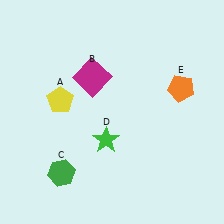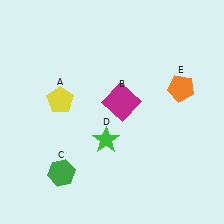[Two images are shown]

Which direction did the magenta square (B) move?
The magenta square (B) moved right.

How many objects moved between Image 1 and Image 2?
1 object moved between the two images.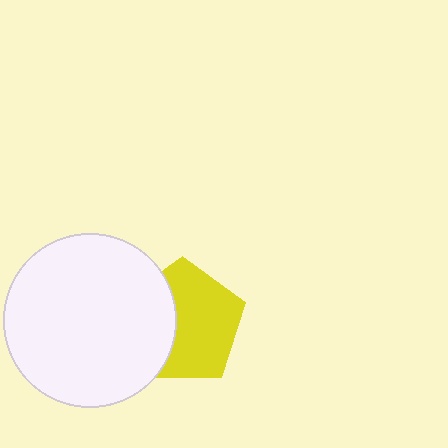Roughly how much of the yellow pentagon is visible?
About half of it is visible (roughly 62%).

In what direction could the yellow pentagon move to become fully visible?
The yellow pentagon could move right. That would shift it out from behind the white circle entirely.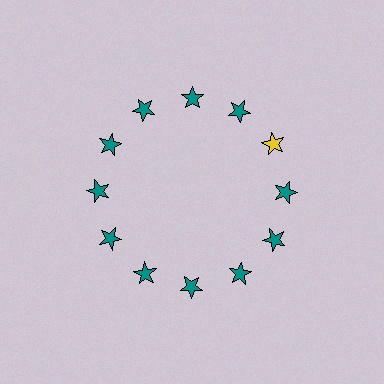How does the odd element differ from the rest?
It has a different color: yellow instead of teal.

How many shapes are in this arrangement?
There are 12 shapes arranged in a ring pattern.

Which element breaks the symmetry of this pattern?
The yellow star at roughly the 2 o'clock position breaks the symmetry. All other shapes are teal stars.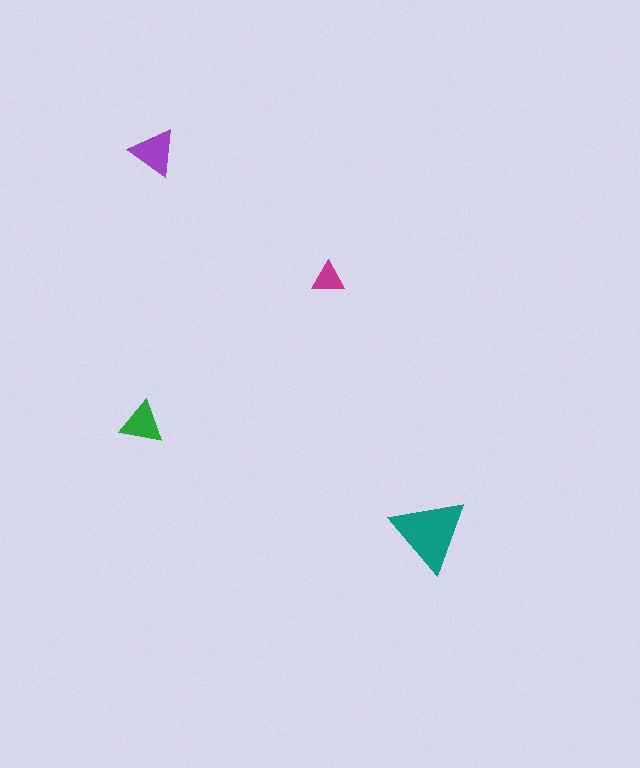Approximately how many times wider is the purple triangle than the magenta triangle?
About 1.5 times wider.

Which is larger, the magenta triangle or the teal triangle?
The teal one.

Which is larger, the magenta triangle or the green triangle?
The green one.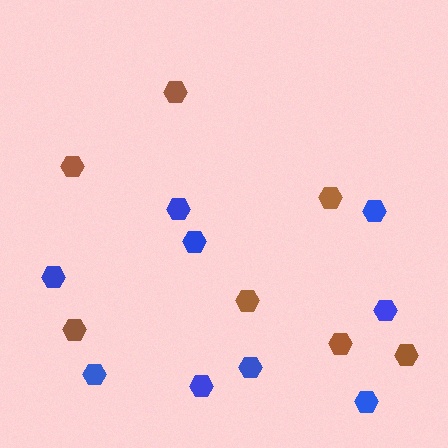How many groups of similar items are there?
There are 2 groups: one group of blue hexagons (9) and one group of brown hexagons (7).